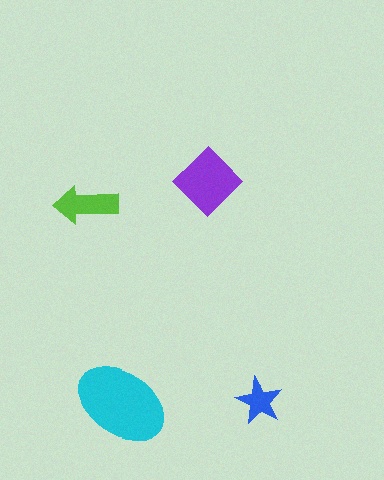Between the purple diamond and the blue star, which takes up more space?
The purple diamond.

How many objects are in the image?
There are 4 objects in the image.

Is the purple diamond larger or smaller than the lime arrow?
Larger.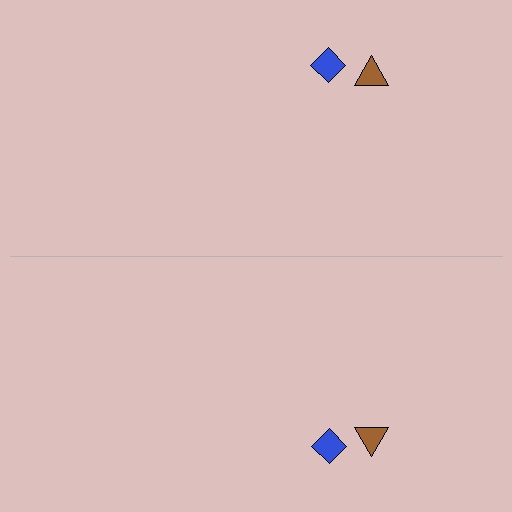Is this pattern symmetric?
Yes, this pattern has bilateral (reflection) symmetry.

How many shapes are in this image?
There are 4 shapes in this image.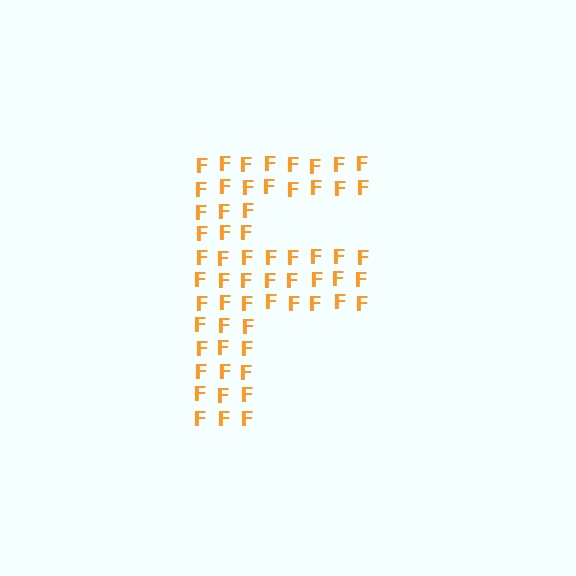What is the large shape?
The large shape is the letter F.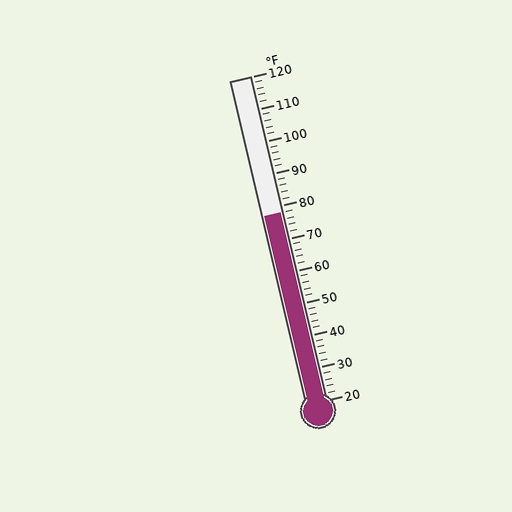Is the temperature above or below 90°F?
The temperature is below 90°F.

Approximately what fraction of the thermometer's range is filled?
The thermometer is filled to approximately 60% of its range.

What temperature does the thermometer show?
The thermometer shows approximately 78°F.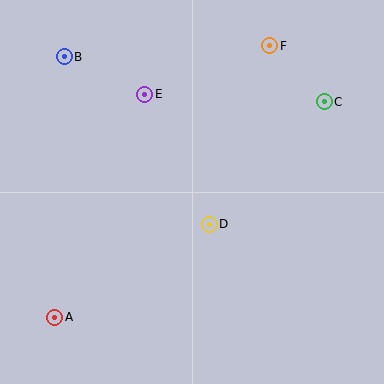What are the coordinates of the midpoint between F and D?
The midpoint between F and D is at (239, 135).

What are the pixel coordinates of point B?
Point B is at (64, 57).